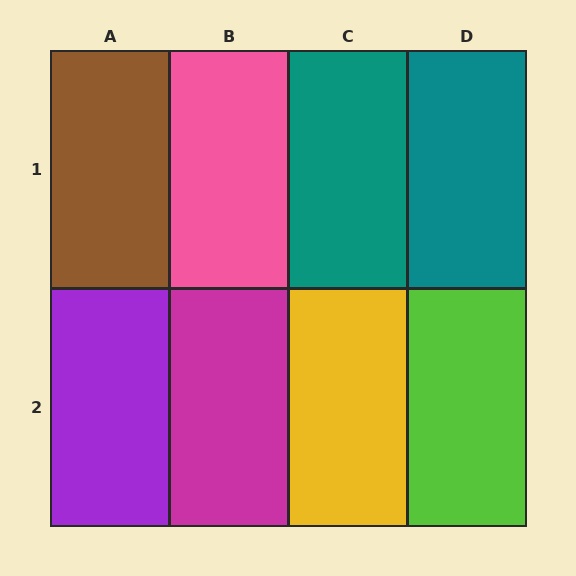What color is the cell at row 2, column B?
Magenta.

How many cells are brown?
1 cell is brown.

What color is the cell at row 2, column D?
Lime.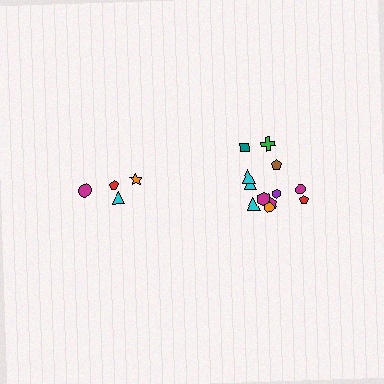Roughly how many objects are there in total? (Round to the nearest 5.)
Roughly 15 objects in total.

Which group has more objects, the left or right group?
The right group.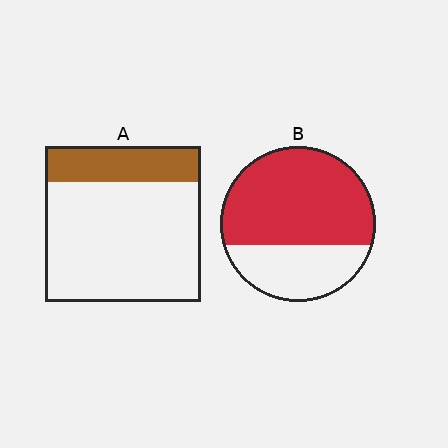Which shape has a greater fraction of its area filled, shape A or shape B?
Shape B.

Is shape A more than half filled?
No.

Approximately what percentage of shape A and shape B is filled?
A is approximately 25% and B is approximately 65%.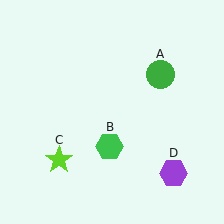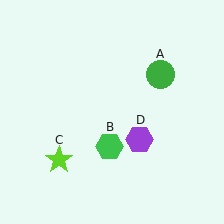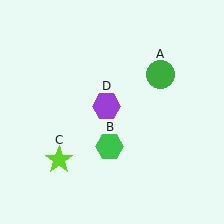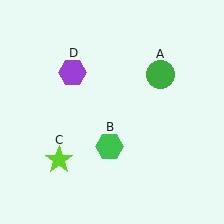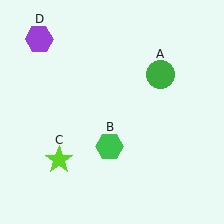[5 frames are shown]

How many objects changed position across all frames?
1 object changed position: purple hexagon (object D).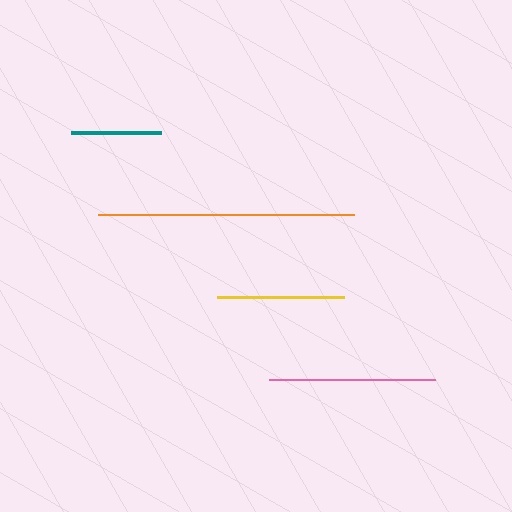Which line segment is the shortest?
The teal line is the shortest at approximately 91 pixels.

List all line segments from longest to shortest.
From longest to shortest: orange, pink, yellow, teal.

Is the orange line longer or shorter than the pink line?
The orange line is longer than the pink line.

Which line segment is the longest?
The orange line is the longest at approximately 256 pixels.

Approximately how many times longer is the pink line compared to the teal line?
The pink line is approximately 1.8 times the length of the teal line.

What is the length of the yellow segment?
The yellow segment is approximately 127 pixels long.